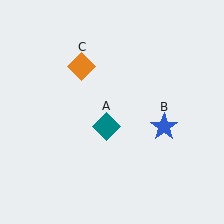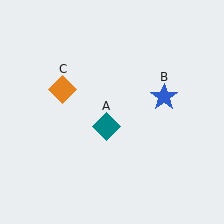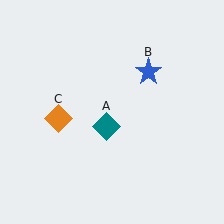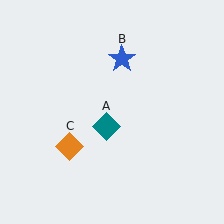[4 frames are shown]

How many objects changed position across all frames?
2 objects changed position: blue star (object B), orange diamond (object C).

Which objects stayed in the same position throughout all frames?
Teal diamond (object A) remained stationary.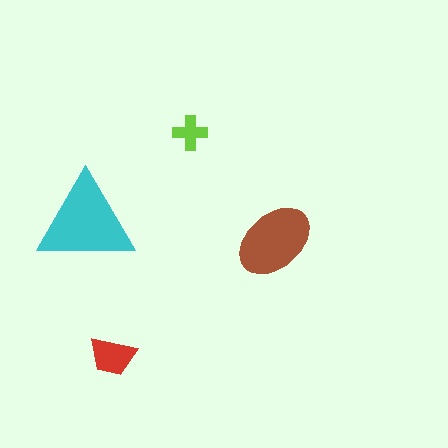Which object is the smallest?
The lime cross.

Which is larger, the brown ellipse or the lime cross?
The brown ellipse.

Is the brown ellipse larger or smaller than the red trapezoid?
Larger.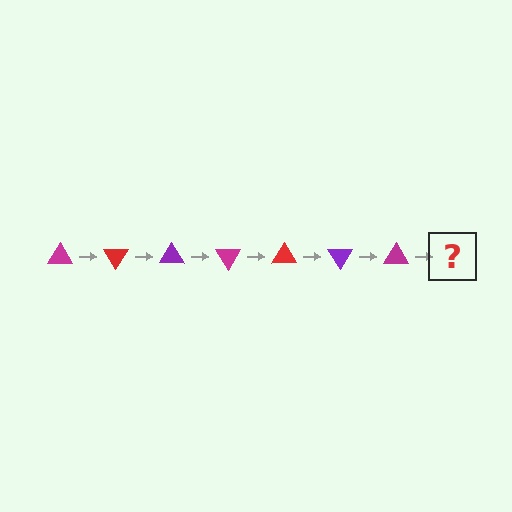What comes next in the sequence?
The next element should be a red triangle, rotated 420 degrees from the start.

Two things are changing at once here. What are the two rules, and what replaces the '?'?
The two rules are that it rotates 60 degrees each step and the color cycles through magenta, red, and purple. The '?' should be a red triangle, rotated 420 degrees from the start.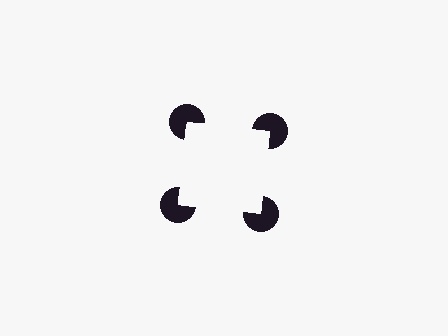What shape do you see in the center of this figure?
An illusory square — its edges are inferred from the aligned wedge cuts in the pac-man discs, not physically drawn.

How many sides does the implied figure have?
4 sides.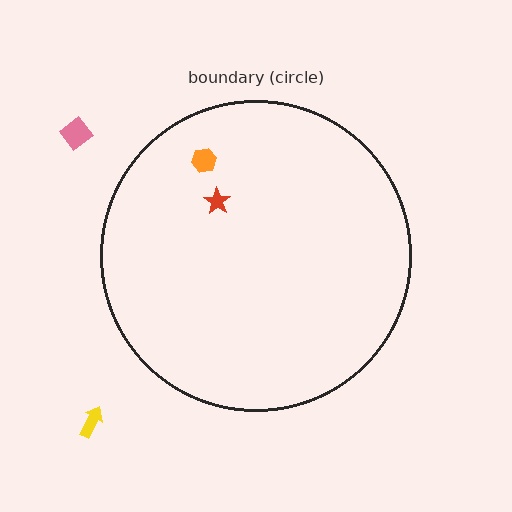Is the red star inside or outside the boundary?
Inside.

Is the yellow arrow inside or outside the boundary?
Outside.